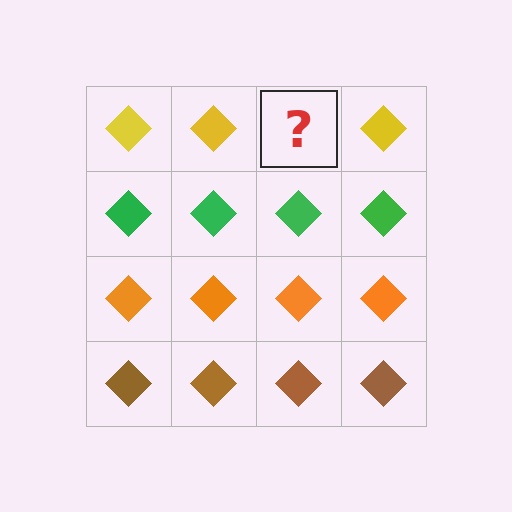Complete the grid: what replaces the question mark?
The question mark should be replaced with a yellow diamond.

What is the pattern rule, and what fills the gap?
The rule is that each row has a consistent color. The gap should be filled with a yellow diamond.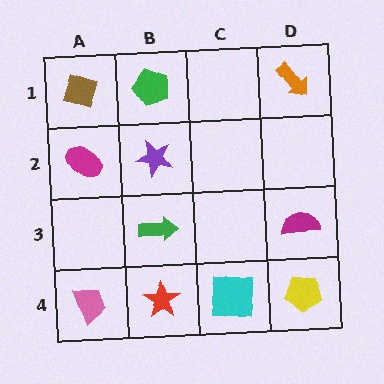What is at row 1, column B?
A green pentagon.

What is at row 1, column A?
A brown diamond.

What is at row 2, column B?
A purple star.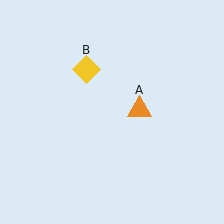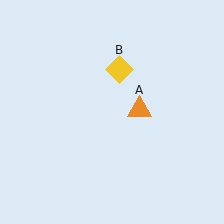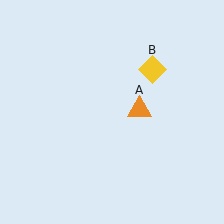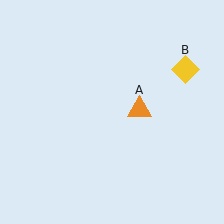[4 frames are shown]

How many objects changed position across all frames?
1 object changed position: yellow diamond (object B).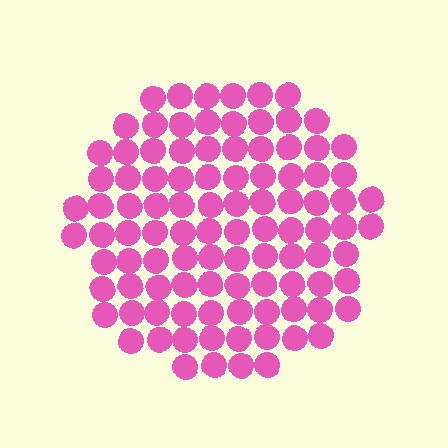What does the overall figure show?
The overall figure shows a circle.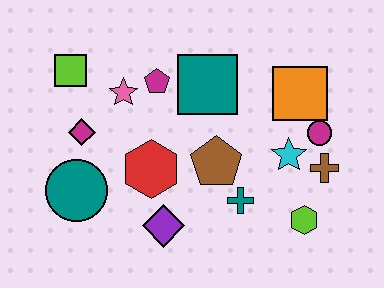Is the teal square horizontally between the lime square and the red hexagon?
No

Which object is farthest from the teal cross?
The lime square is farthest from the teal cross.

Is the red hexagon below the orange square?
Yes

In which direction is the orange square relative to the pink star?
The orange square is to the right of the pink star.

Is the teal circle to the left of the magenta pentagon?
Yes